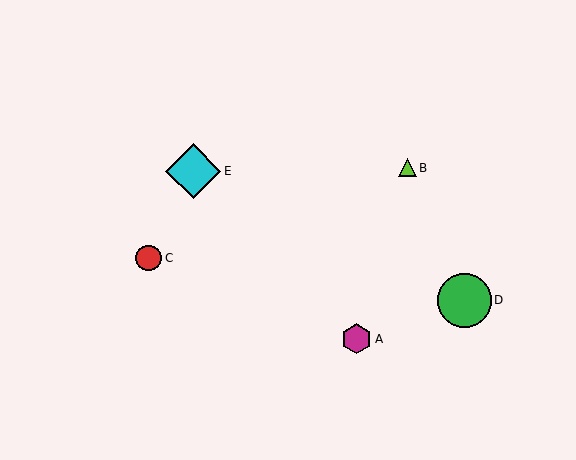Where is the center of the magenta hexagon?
The center of the magenta hexagon is at (357, 339).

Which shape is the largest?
The cyan diamond (labeled E) is the largest.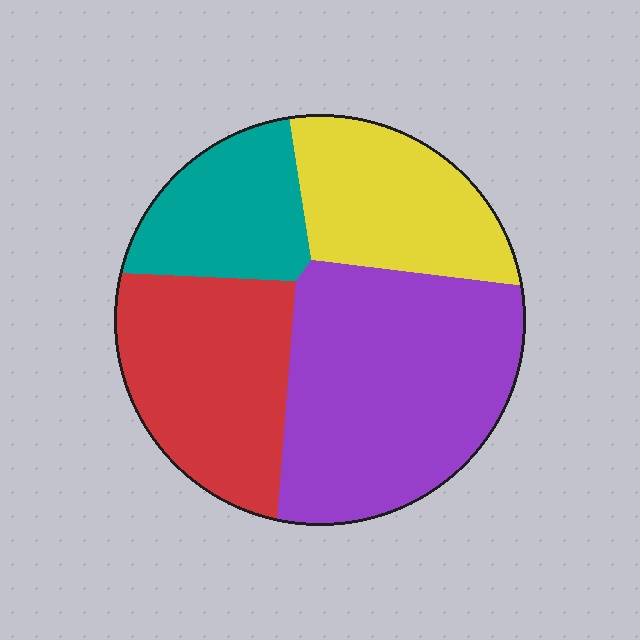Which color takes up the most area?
Purple, at roughly 40%.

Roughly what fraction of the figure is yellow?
Yellow covers 20% of the figure.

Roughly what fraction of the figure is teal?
Teal covers 16% of the figure.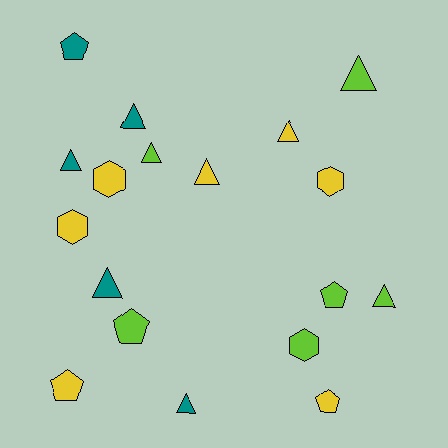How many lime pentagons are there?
There are 2 lime pentagons.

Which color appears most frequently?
Yellow, with 7 objects.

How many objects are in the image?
There are 18 objects.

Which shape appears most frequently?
Triangle, with 9 objects.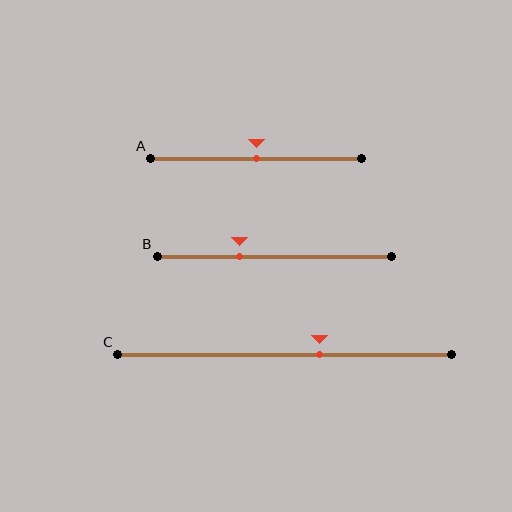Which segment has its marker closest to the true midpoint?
Segment A has its marker closest to the true midpoint.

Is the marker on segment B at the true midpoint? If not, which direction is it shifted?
No, the marker on segment B is shifted to the left by about 15% of the segment length.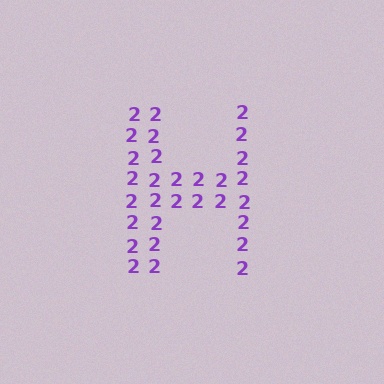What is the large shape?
The large shape is the letter H.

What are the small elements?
The small elements are digit 2's.